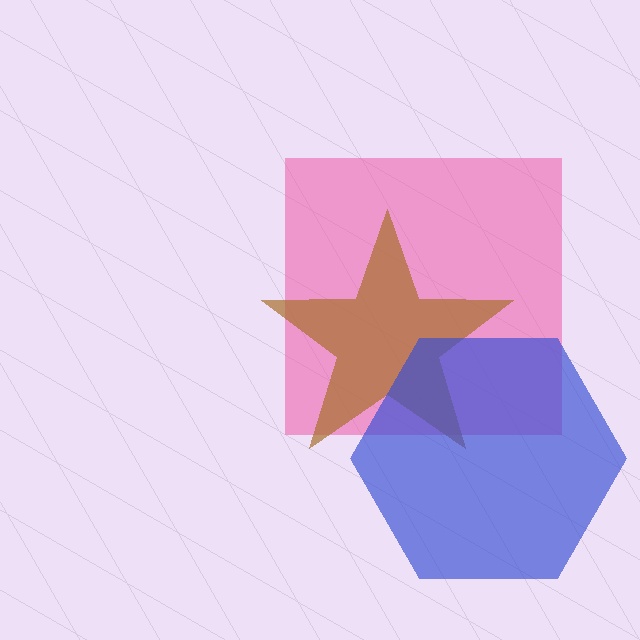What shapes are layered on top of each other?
The layered shapes are: a pink square, a brown star, a blue hexagon.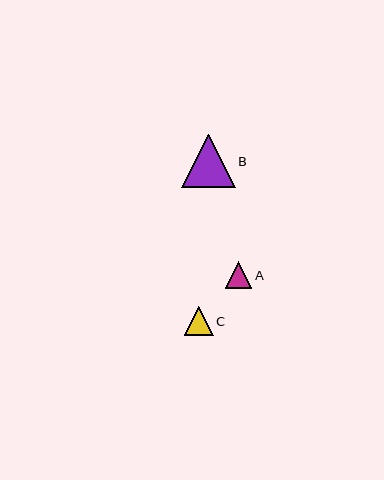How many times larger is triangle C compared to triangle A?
Triangle C is approximately 1.1 times the size of triangle A.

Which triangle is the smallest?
Triangle A is the smallest with a size of approximately 26 pixels.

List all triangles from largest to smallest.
From largest to smallest: B, C, A.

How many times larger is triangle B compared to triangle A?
Triangle B is approximately 2.0 times the size of triangle A.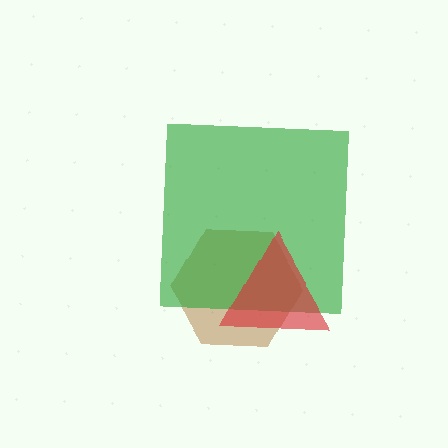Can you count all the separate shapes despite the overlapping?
Yes, there are 3 separate shapes.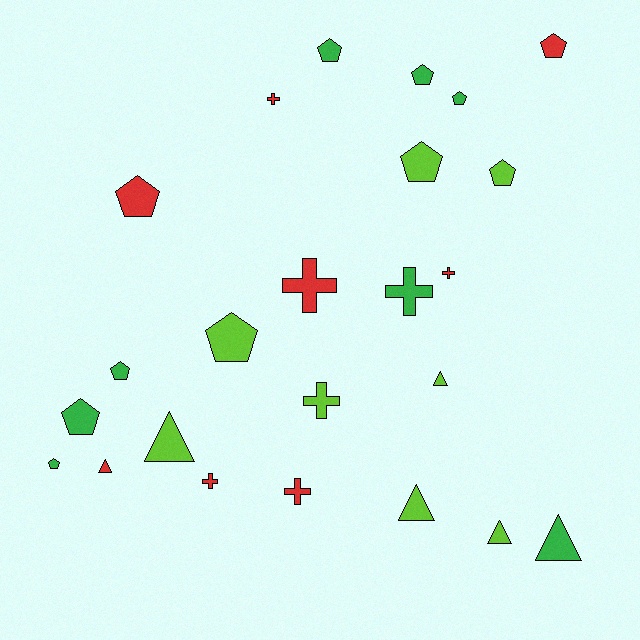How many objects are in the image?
There are 24 objects.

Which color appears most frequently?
Lime, with 8 objects.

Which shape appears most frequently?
Pentagon, with 11 objects.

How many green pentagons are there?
There are 6 green pentagons.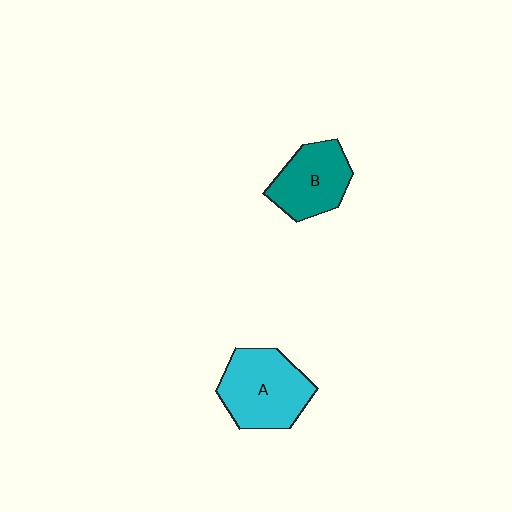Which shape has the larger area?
Shape A (cyan).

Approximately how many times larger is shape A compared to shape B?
Approximately 1.3 times.